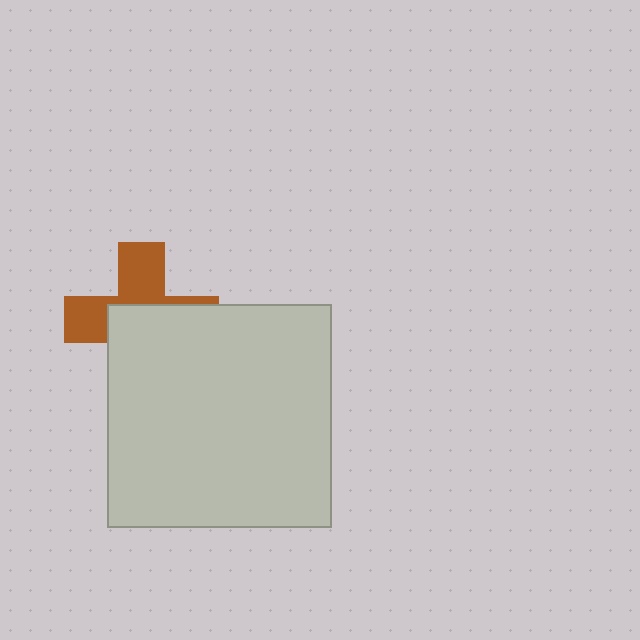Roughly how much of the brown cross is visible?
A small part of it is visible (roughly 44%).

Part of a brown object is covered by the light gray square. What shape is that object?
It is a cross.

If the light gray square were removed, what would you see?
You would see the complete brown cross.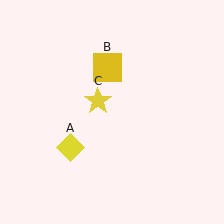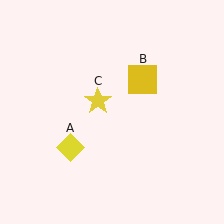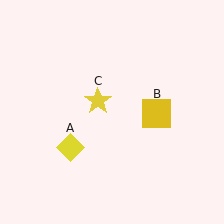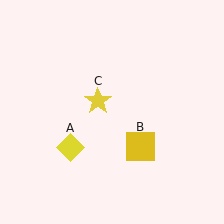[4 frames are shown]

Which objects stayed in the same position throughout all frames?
Yellow diamond (object A) and yellow star (object C) remained stationary.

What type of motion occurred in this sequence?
The yellow square (object B) rotated clockwise around the center of the scene.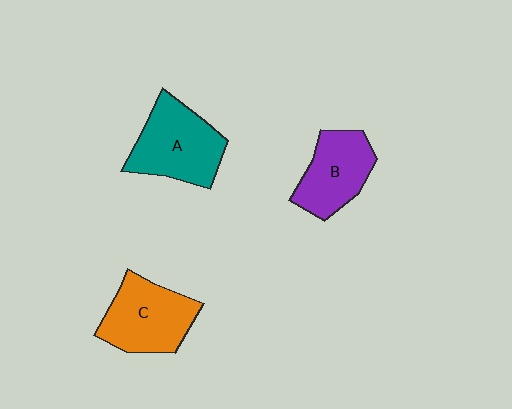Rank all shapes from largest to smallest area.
From largest to smallest: A (teal), C (orange), B (purple).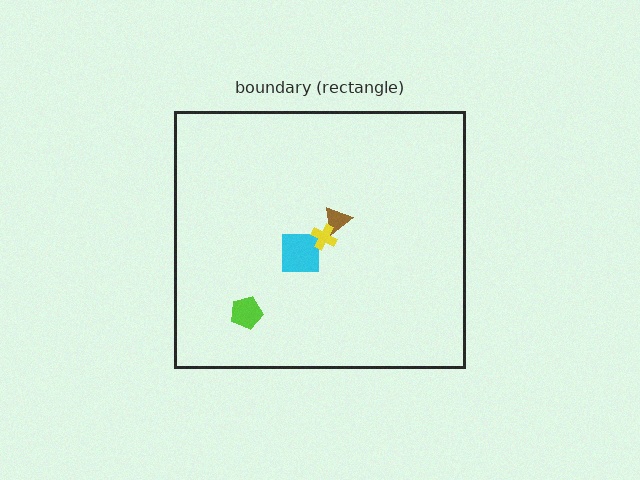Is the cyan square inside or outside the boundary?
Inside.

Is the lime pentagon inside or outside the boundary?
Inside.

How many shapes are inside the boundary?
4 inside, 0 outside.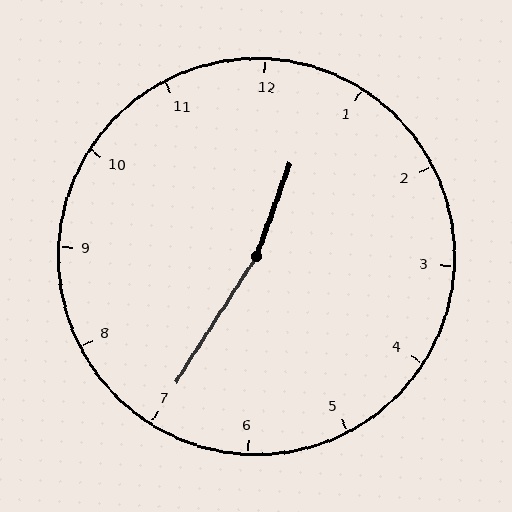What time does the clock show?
12:35.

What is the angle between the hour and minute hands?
Approximately 168 degrees.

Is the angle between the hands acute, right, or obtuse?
It is obtuse.